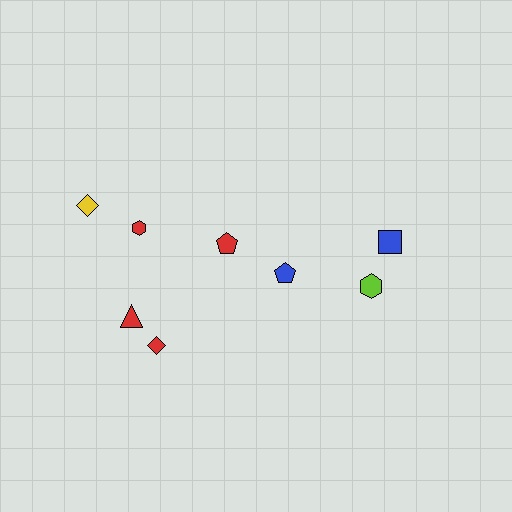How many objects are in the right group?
There are 3 objects.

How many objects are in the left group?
There are 5 objects.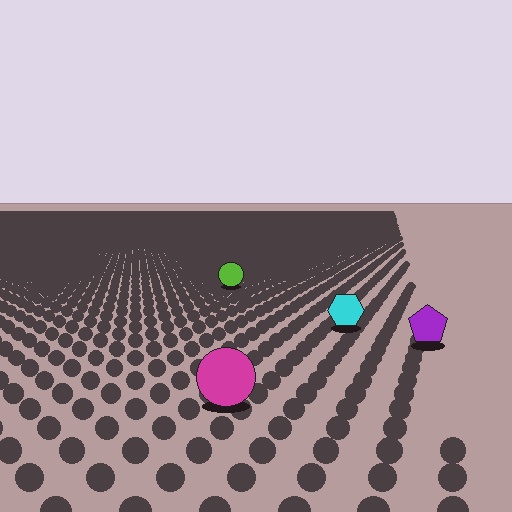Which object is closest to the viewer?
The magenta circle is closest. The texture marks near it are larger and more spread out.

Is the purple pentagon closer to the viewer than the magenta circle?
No. The magenta circle is closer — you can tell from the texture gradient: the ground texture is coarser near it.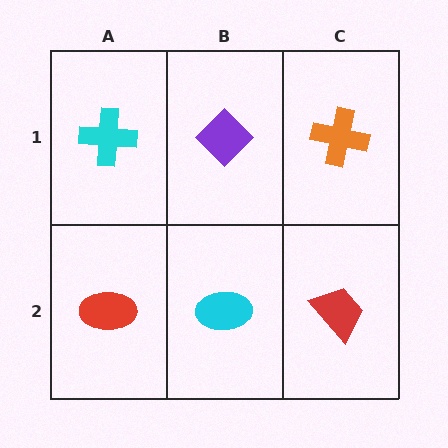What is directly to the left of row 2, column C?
A cyan ellipse.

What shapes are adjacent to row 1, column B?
A cyan ellipse (row 2, column B), a cyan cross (row 1, column A), an orange cross (row 1, column C).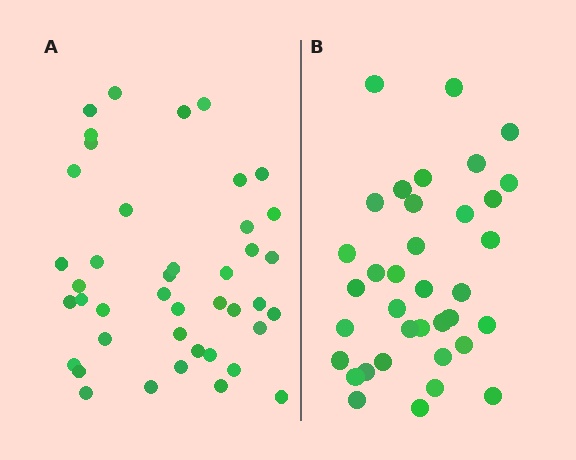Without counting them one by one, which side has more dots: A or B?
Region A (the left region) has more dots.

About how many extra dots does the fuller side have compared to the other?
Region A has about 6 more dots than region B.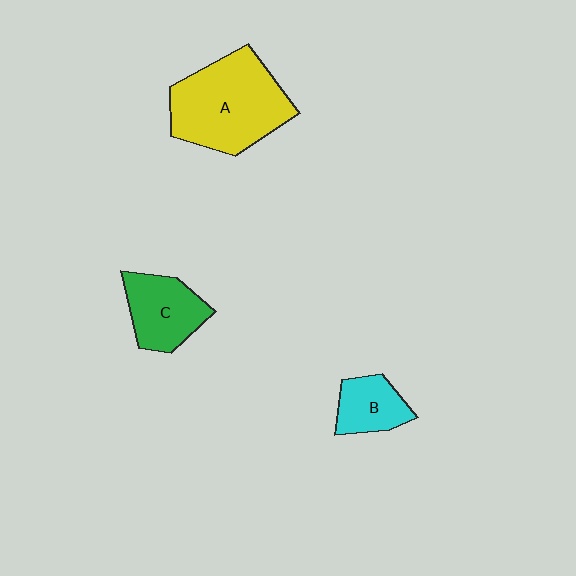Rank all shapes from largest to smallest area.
From largest to smallest: A (yellow), C (green), B (cyan).